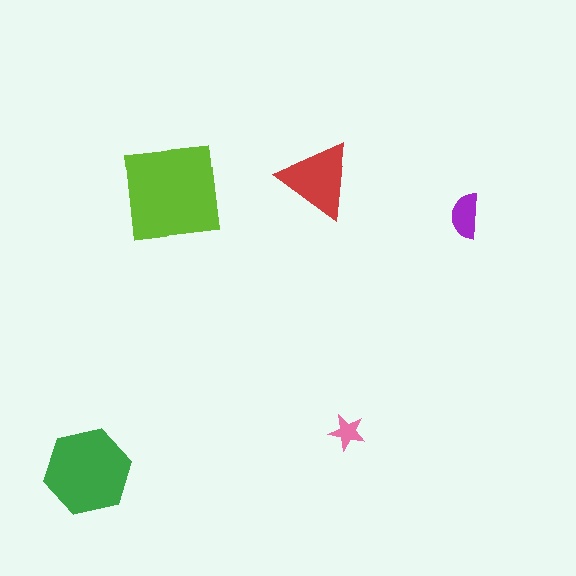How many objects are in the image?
There are 5 objects in the image.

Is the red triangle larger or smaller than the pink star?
Larger.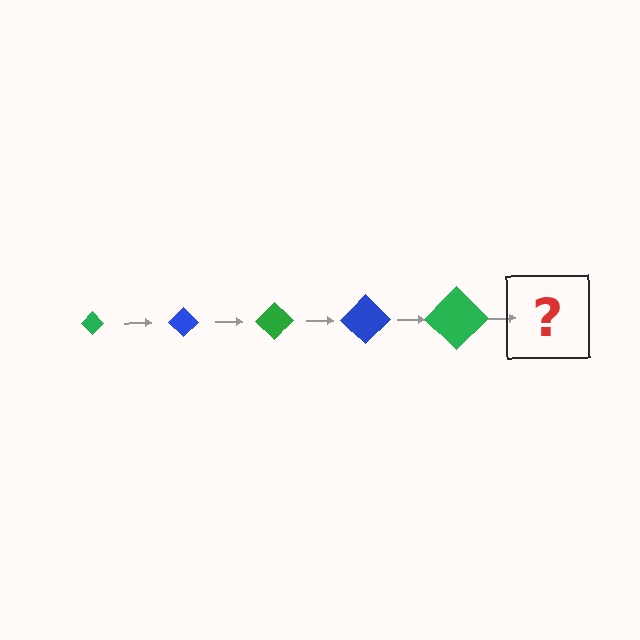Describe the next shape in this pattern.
It should be a blue diamond, larger than the previous one.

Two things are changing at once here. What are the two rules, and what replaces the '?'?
The two rules are that the diamond grows larger each step and the color cycles through green and blue. The '?' should be a blue diamond, larger than the previous one.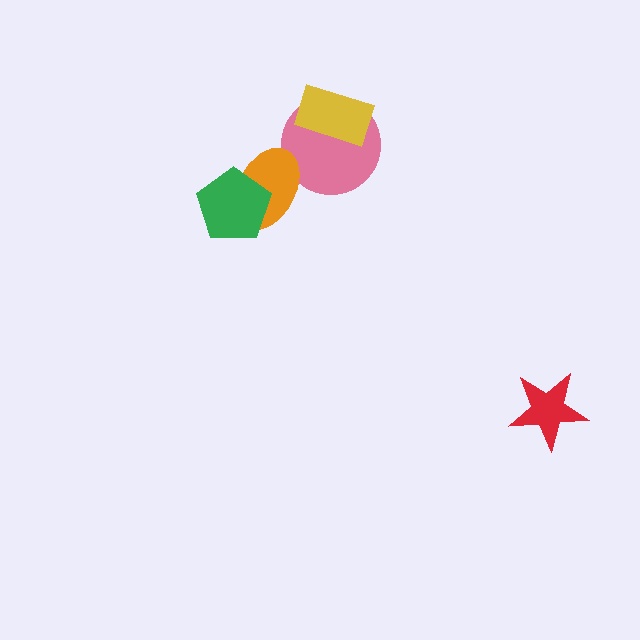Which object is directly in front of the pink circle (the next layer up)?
The orange ellipse is directly in front of the pink circle.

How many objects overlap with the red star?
0 objects overlap with the red star.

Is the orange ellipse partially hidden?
Yes, it is partially covered by another shape.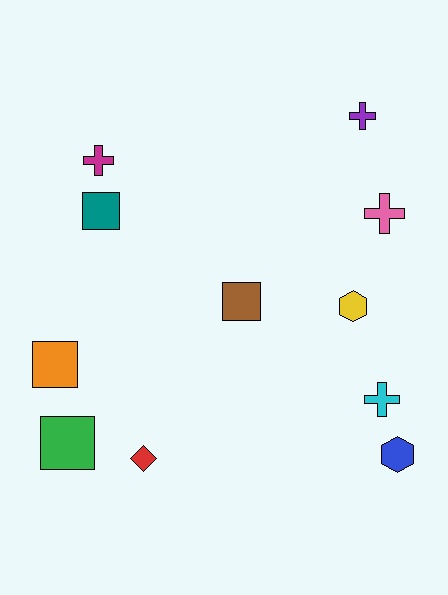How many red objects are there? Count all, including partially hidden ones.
There is 1 red object.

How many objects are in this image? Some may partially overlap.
There are 11 objects.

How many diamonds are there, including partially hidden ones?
There is 1 diamond.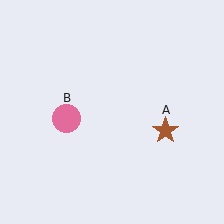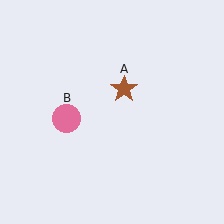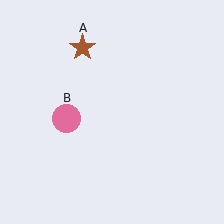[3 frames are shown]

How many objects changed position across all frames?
1 object changed position: brown star (object A).